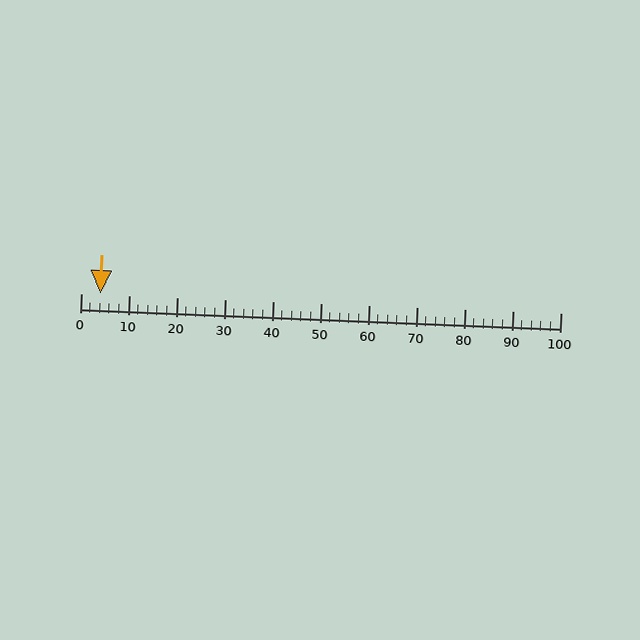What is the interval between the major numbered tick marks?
The major tick marks are spaced 10 units apart.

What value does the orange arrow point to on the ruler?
The orange arrow points to approximately 4.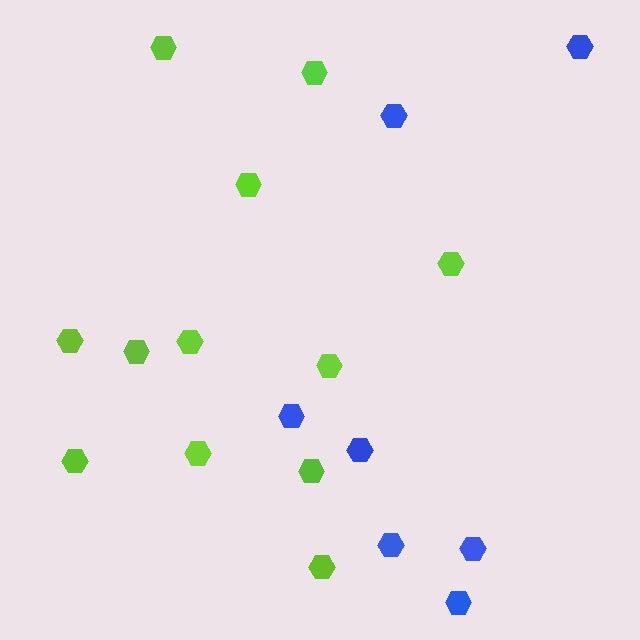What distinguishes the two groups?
There are 2 groups: one group of blue hexagons (7) and one group of lime hexagons (12).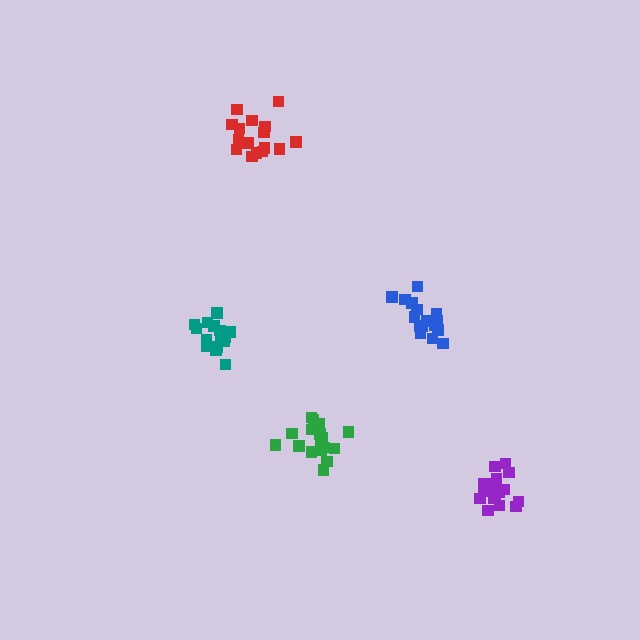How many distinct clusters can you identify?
There are 5 distinct clusters.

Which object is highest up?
The red cluster is topmost.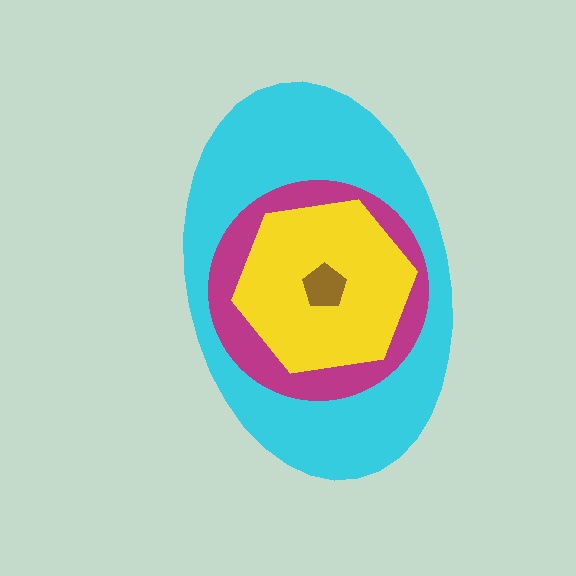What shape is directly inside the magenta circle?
The yellow hexagon.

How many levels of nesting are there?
4.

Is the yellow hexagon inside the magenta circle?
Yes.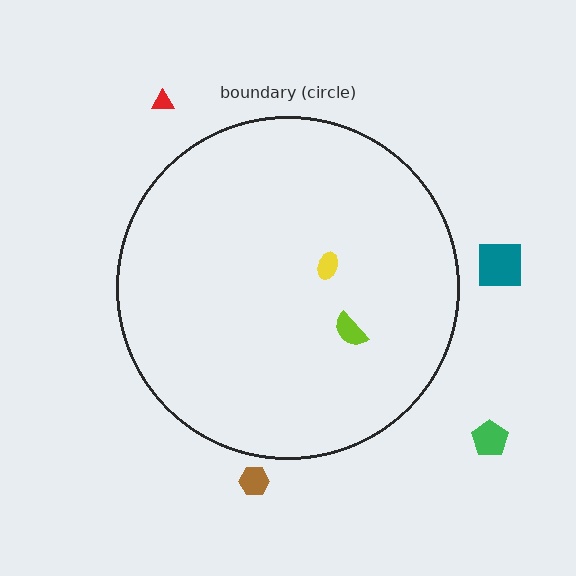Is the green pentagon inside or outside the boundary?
Outside.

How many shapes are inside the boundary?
2 inside, 4 outside.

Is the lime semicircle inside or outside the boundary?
Inside.